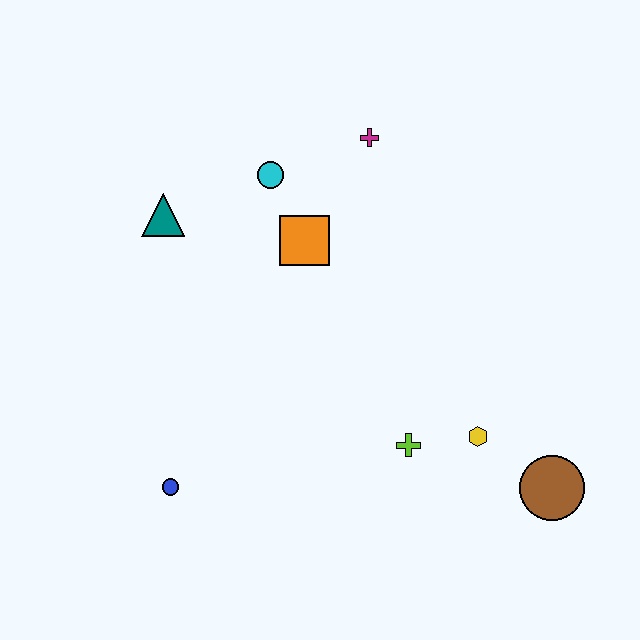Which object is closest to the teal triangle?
The cyan circle is closest to the teal triangle.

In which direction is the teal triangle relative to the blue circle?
The teal triangle is above the blue circle.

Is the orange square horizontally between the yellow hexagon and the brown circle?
No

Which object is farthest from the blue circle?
The magenta cross is farthest from the blue circle.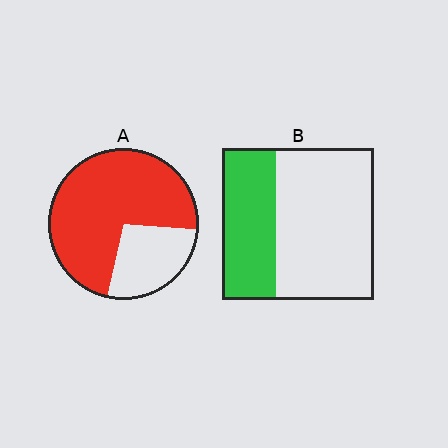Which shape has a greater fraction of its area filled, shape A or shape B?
Shape A.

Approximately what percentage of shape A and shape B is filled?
A is approximately 75% and B is approximately 35%.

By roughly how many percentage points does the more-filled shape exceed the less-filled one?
By roughly 35 percentage points (A over B).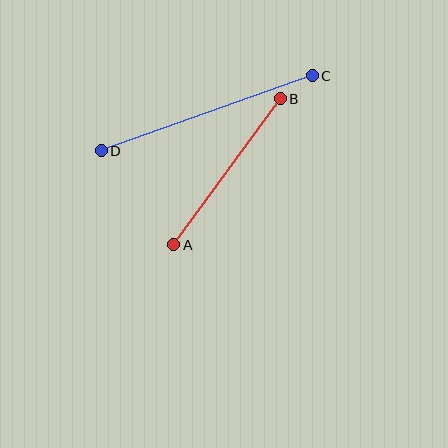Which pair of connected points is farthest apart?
Points C and D are farthest apart.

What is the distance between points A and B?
The distance is approximately 181 pixels.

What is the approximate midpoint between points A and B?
The midpoint is at approximately (227, 172) pixels.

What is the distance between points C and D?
The distance is approximately 224 pixels.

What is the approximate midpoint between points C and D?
The midpoint is at approximately (207, 113) pixels.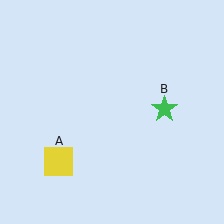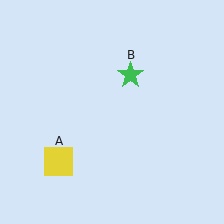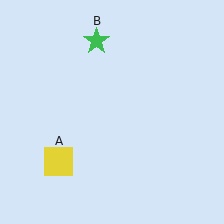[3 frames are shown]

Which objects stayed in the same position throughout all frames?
Yellow square (object A) remained stationary.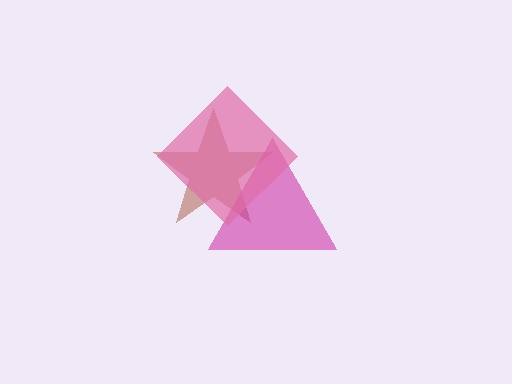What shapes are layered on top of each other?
The layered shapes are: a brown star, a magenta triangle, a pink diamond.